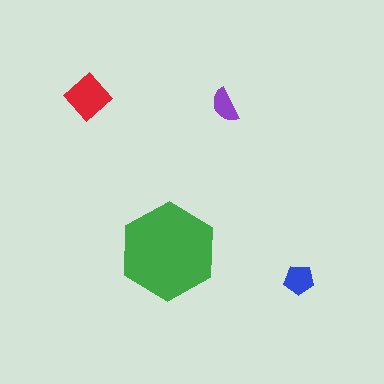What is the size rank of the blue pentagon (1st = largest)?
3rd.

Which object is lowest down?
The blue pentagon is bottommost.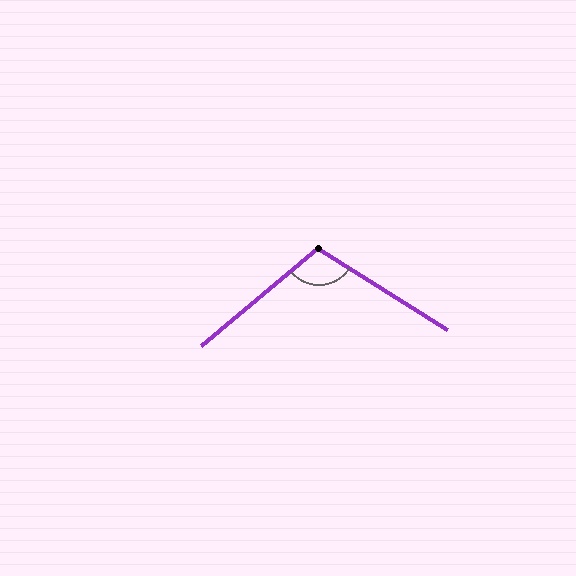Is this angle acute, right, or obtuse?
It is obtuse.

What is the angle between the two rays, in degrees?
Approximately 108 degrees.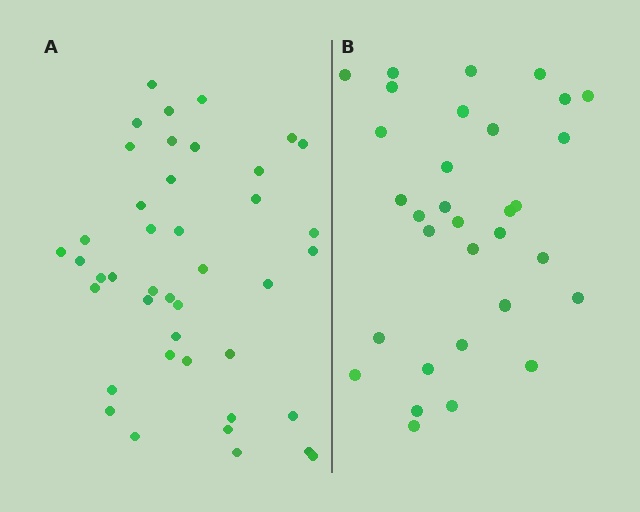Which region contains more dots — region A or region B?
Region A (the left region) has more dots.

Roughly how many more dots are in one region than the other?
Region A has roughly 10 or so more dots than region B.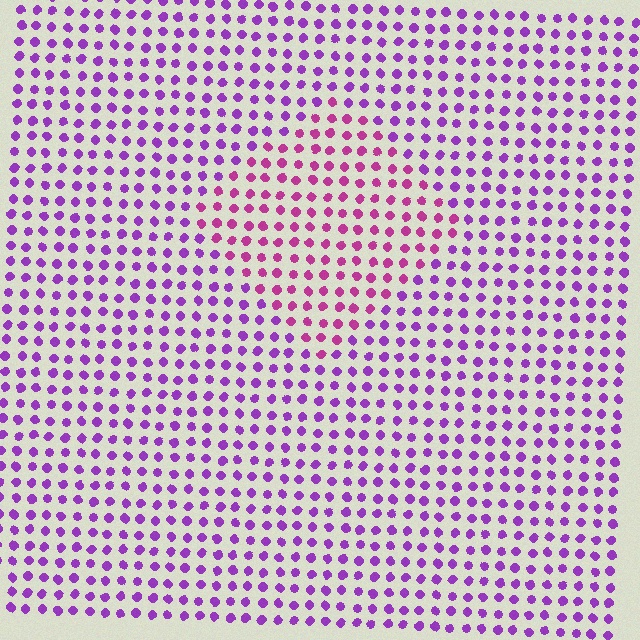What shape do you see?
I see a diamond.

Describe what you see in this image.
The image is filled with small purple elements in a uniform arrangement. A diamond-shaped region is visible where the elements are tinted to a slightly different hue, forming a subtle color boundary.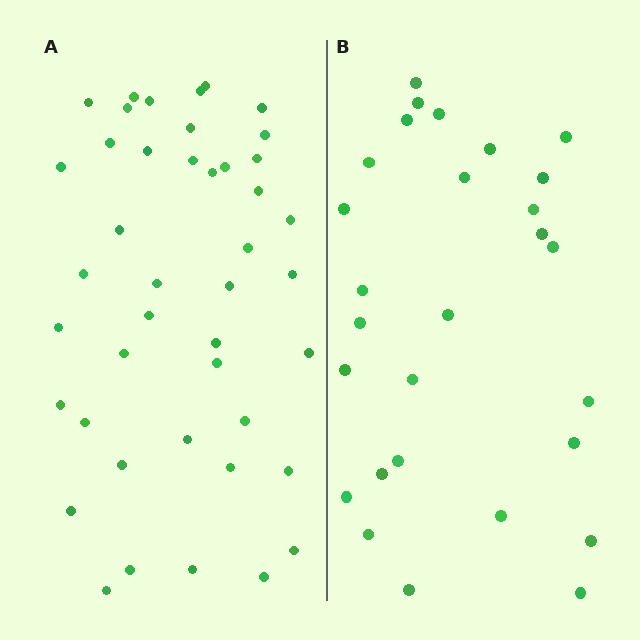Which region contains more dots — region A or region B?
Region A (the left region) has more dots.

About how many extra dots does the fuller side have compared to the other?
Region A has approximately 15 more dots than region B.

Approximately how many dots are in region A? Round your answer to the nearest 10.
About 40 dots. (The exact count is 43, which rounds to 40.)